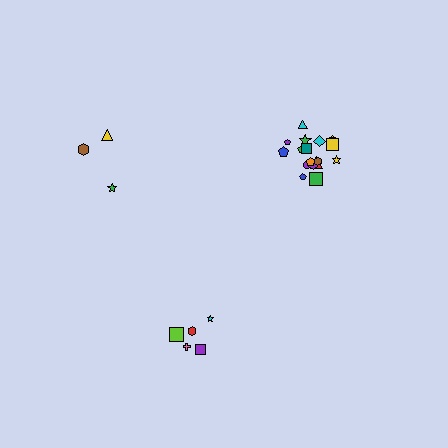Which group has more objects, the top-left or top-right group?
The top-right group.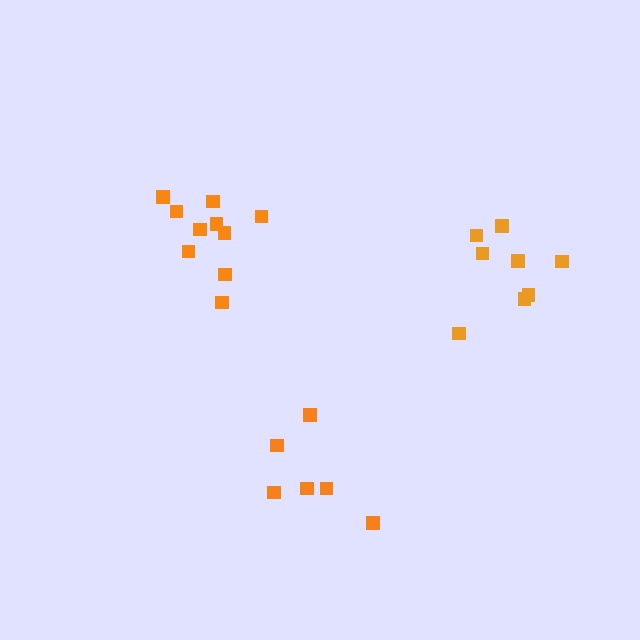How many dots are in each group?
Group 1: 6 dots, Group 2: 8 dots, Group 3: 10 dots (24 total).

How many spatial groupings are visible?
There are 3 spatial groupings.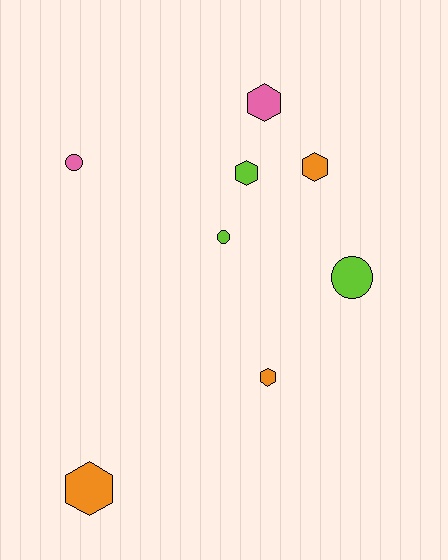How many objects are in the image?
There are 8 objects.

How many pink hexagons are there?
There is 1 pink hexagon.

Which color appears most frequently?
Orange, with 3 objects.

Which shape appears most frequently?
Hexagon, with 5 objects.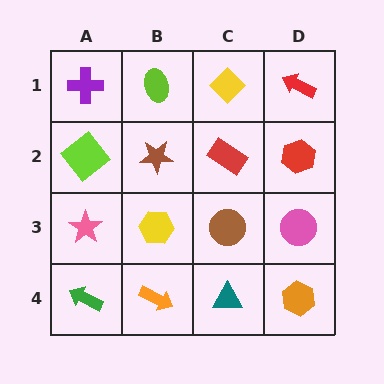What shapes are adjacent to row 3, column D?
A red hexagon (row 2, column D), an orange hexagon (row 4, column D), a brown circle (row 3, column C).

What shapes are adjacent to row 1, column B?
A brown star (row 2, column B), a purple cross (row 1, column A), a yellow diamond (row 1, column C).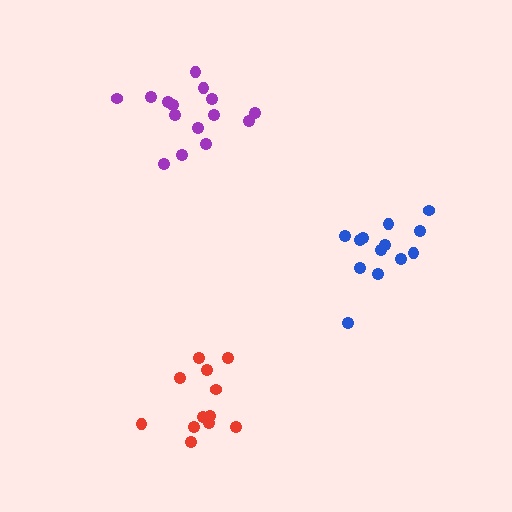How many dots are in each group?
Group 1: 12 dots, Group 2: 13 dots, Group 3: 15 dots (40 total).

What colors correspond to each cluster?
The clusters are colored: red, blue, purple.